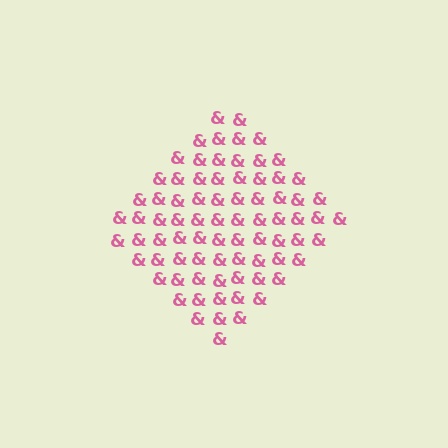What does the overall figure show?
The overall figure shows a diamond.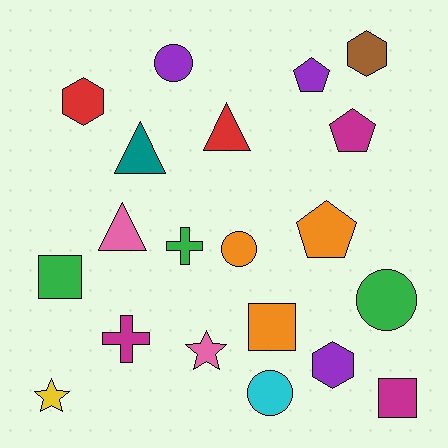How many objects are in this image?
There are 20 objects.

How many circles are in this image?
There are 4 circles.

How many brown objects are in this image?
There is 1 brown object.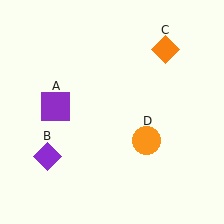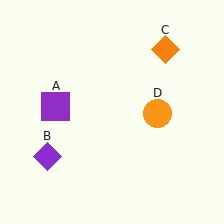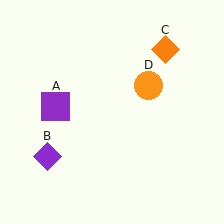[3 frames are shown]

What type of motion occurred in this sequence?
The orange circle (object D) rotated counterclockwise around the center of the scene.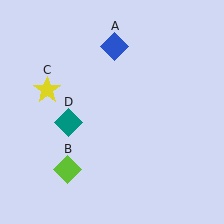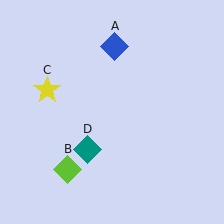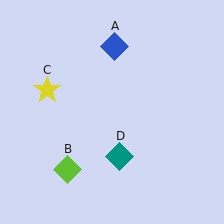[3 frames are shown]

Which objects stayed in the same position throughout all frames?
Blue diamond (object A) and lime diamond (object B) and yellow star (object C) remained stationary.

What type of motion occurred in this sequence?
The teal diamond (object D) rotated counterclockwise around the center of the scene.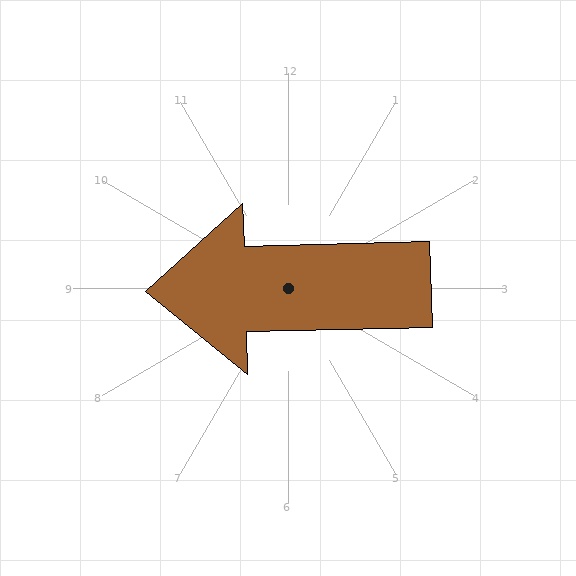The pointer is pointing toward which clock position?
Roughly 9 o'clock.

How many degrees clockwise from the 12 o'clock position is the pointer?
Approximately 269 degrees.